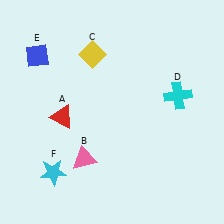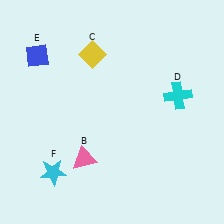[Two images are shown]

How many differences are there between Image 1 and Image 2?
There is 1 difference between the two images.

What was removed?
The red triangle (A) was removed in Image 2.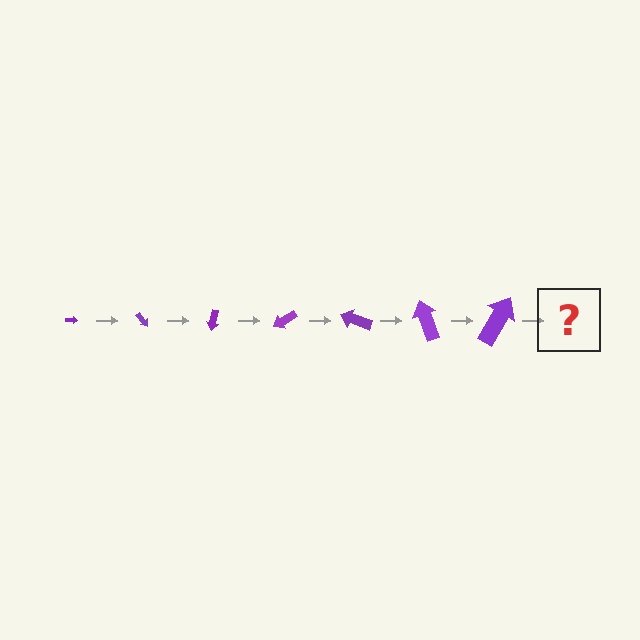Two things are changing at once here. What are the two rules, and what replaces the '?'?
The two rules are that the arrow grows larger each step and it rotates 50 degrees each step. The '?' should be an arrow, larger than the previous one and rotated 350 degrees from the start.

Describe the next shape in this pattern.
It should be an arrow, larger than the previous one and rotated 350 degrees from the start.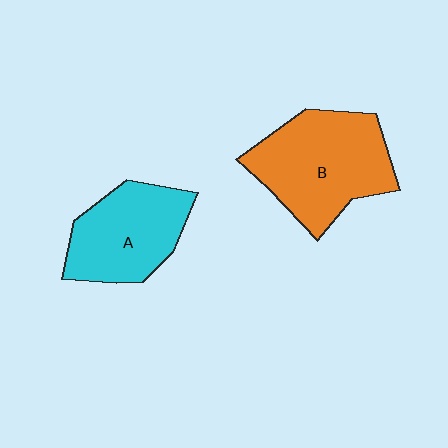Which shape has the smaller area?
Shape A (cyan).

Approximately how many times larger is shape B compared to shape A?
Approximately 1.3 times.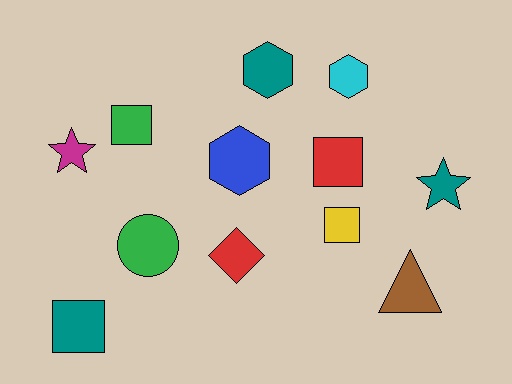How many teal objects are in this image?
There are 3 teal objects.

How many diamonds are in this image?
There is 1 diamond.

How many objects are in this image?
There are 12 objects.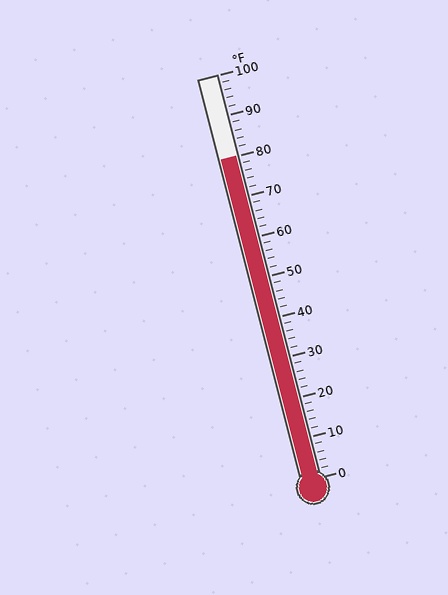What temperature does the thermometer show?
The thermometer shows approximately 80°F.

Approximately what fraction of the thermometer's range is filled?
The thermometer is filled to approximately 80% of its range.